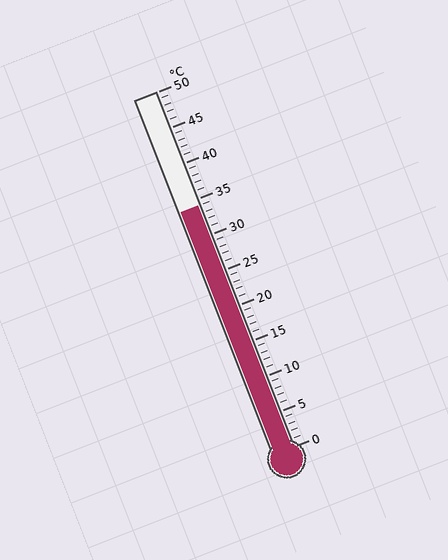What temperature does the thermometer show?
The thermometer shows approximately 34°C.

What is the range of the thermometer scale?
The thermometer scale ranges from 0°C to 50°C.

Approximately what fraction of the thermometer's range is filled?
The thermometer is filled to approximately 70% of its range.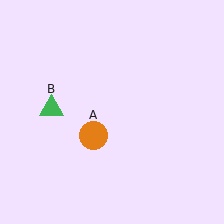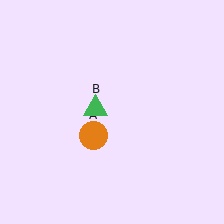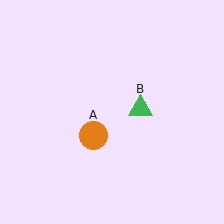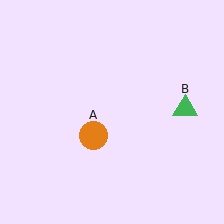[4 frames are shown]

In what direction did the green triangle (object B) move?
The green triangle (object B) moved right.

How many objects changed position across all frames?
1 object changed position: green triangle (object B).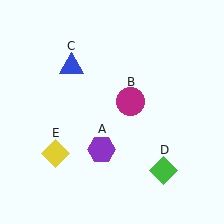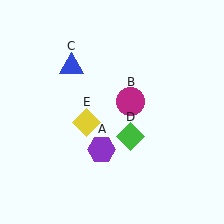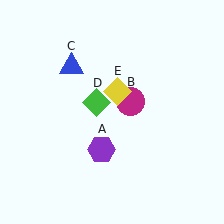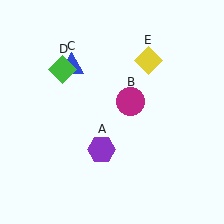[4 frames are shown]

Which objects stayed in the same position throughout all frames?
Purple hexagon (object A) and magenta circle (object B) and blue triangle (object C) remained stationary.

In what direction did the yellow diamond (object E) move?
The yellow diamond (object E) moved up and to the right.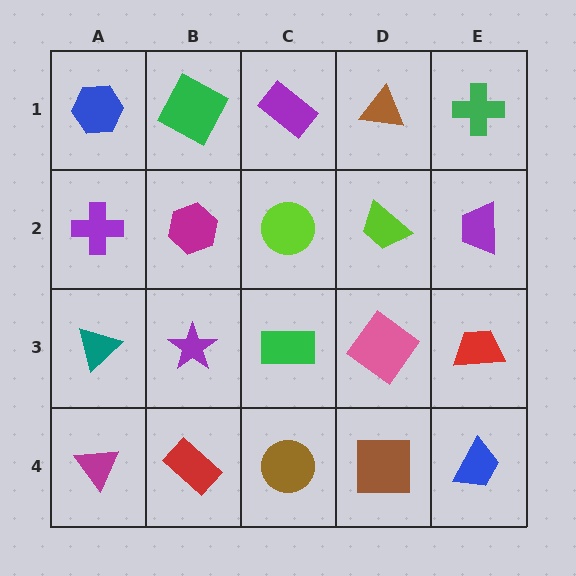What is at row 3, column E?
A red trapezoid.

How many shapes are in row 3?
5 shapes.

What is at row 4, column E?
A blue trapezoid.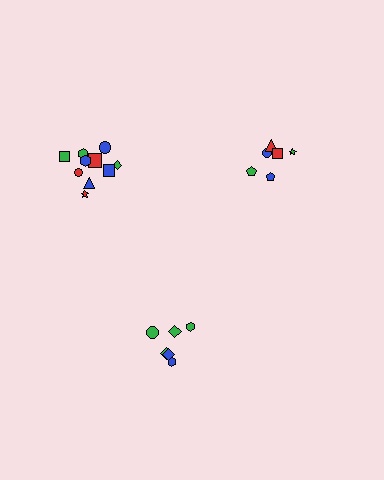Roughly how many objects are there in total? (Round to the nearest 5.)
Roughly 20 objects in total.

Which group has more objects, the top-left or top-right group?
The top-left group.